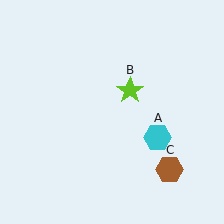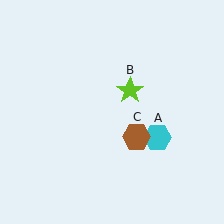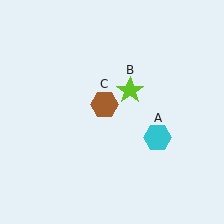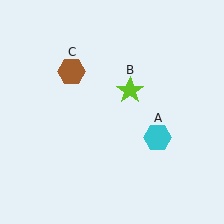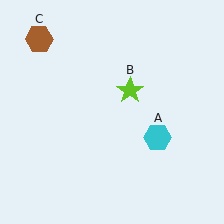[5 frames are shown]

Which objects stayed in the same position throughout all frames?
Cyan hexagon (object A) and lime star (object B) remained stationary.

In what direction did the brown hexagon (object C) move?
The brown hexagon (object C) moved up and to the left.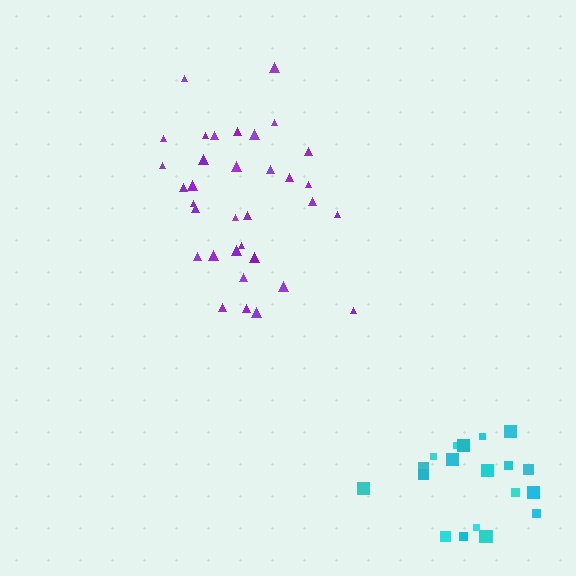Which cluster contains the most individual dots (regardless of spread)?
Purple (34).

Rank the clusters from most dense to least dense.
purple, cyan.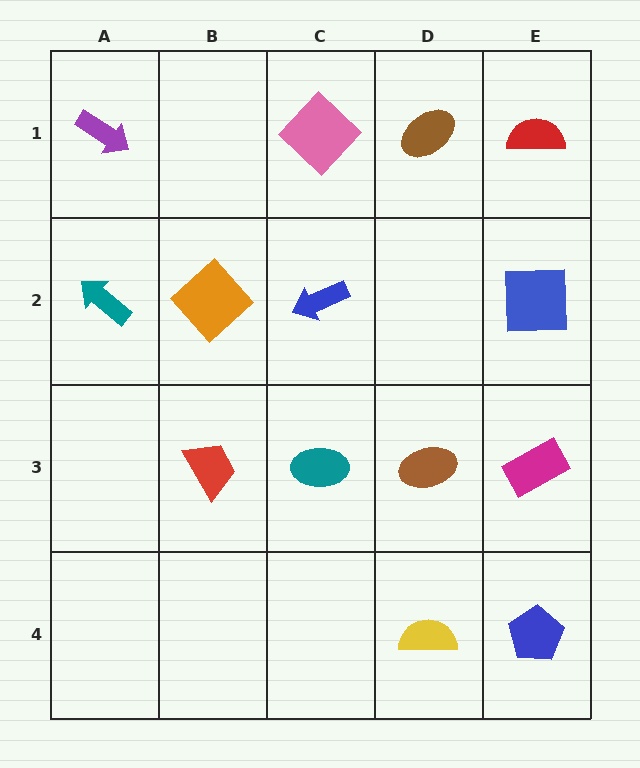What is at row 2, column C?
A blue arrow.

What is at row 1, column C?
A pink diamond.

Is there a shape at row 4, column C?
No, that cell is empty.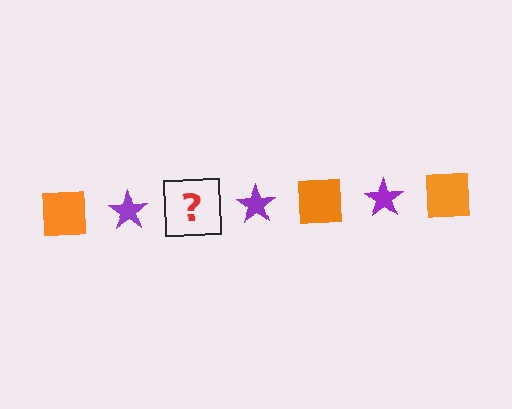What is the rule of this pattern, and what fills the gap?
The rule is that the pattern alternates between orange square and purple star. The gap should be filled with an orange square.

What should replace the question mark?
The question mark should be replaced with an orange square.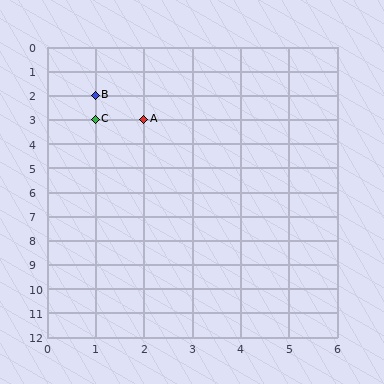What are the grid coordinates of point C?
Point C is at grid coordinates (1, 3).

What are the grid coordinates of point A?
Point A is at grid coordinates (2, 3).